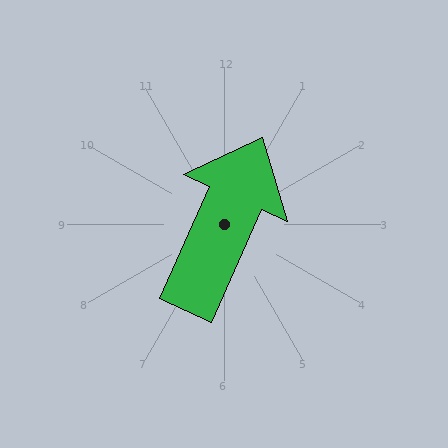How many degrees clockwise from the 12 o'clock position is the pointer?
Approximately 24 degrees.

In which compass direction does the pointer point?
Northeast.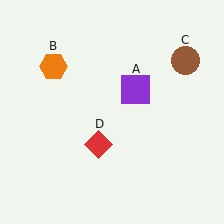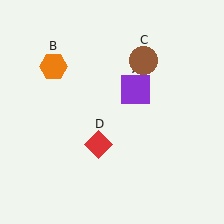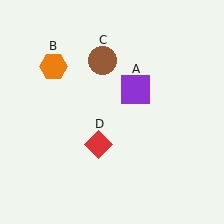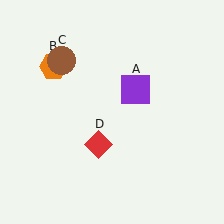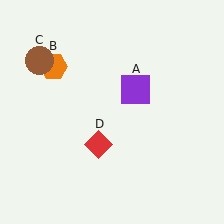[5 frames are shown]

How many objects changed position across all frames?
1 object changed position: brown circle (object C).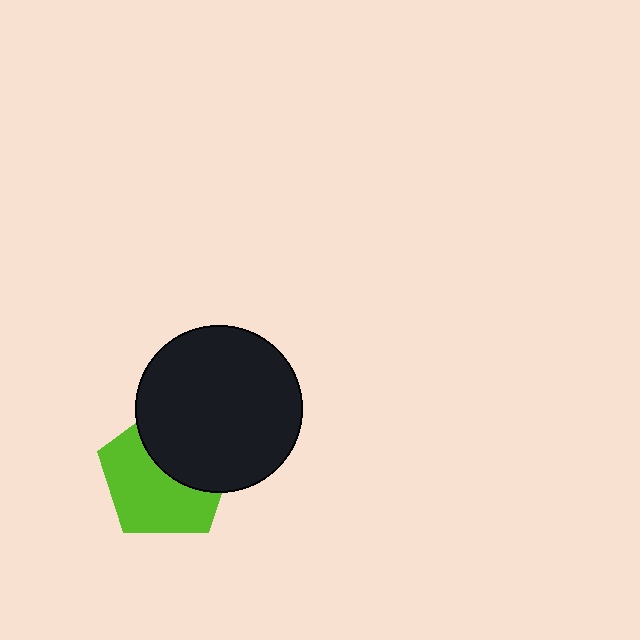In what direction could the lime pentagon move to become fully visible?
The lime pentagon could move toward the lower-left. That would shift it out from behind the black circle entirely.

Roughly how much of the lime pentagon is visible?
About half of it is visible (roughly 57%).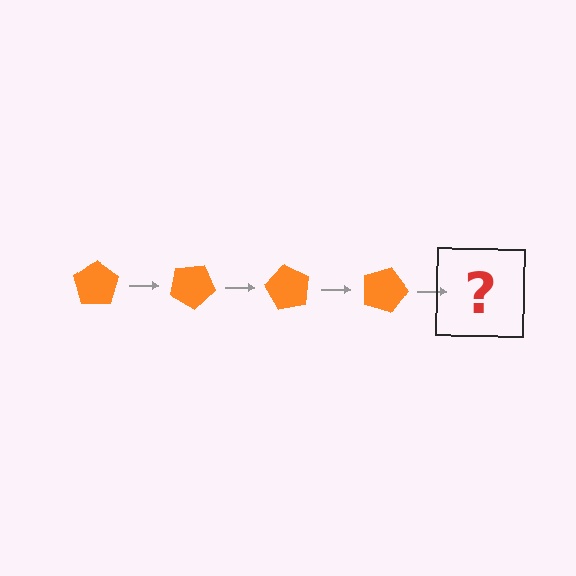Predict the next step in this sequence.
The next step is an orange pentagon rotated 120 degrees.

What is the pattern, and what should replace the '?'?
The pattern is that the pentagon rotates 30 degrees each step. The '?' should be an orange pentagon rotated 120 degrees.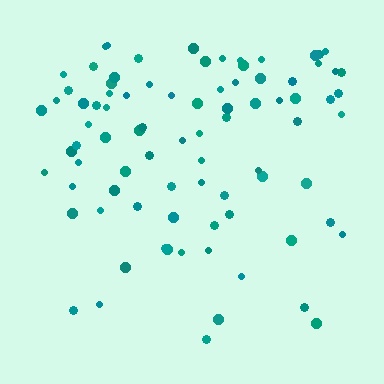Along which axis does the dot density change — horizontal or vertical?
Vertical.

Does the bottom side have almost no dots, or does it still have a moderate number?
Still a moderate number, just noticeably fewer than the top.